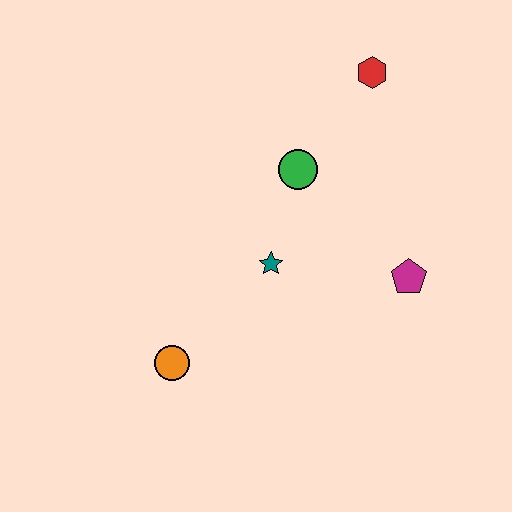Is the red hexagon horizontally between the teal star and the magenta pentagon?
Yes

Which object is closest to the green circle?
The teal star is closest to the green circle.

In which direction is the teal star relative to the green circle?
The teal star is below the green circle.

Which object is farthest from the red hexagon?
The orange circle is farthest from the red hexagon.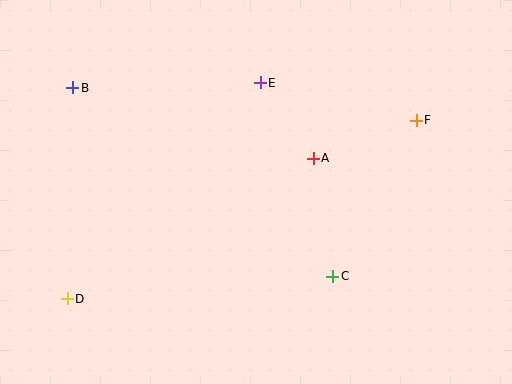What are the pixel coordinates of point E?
Point E is at (260, 83).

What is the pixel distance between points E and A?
The distance between E and A is 93 pixels.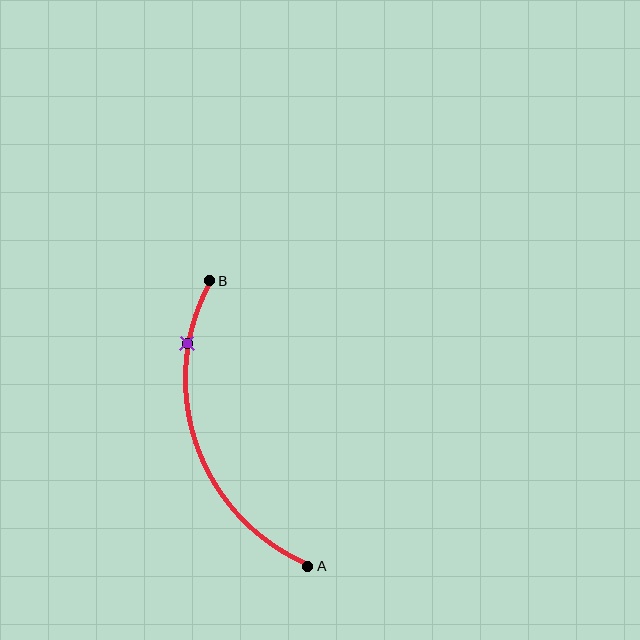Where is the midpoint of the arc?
The arc midpoint is the point on the curve farthest from the straight line joining A and B. It sits to the left of that line.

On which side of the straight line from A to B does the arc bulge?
The arc bulges to the left of the straight line connecting A and B.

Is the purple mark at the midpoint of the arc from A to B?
No. The purple mark lies on the arc but is closer to endpoint B. The arc midpoint would be at the point on the curve equidistant along the arc from both A and B.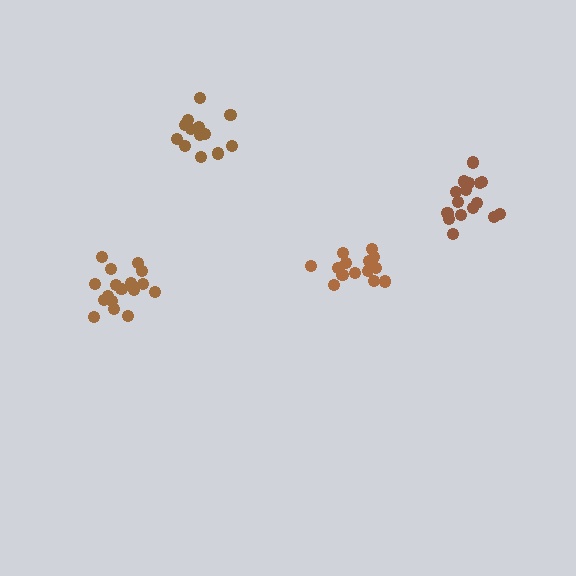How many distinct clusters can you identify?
There are 4 distinct clusters.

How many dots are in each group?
Group 1: 17 dots, Group 2: 14 dots, Group 3: 15 dots, Group 4: 16 dots (62 total).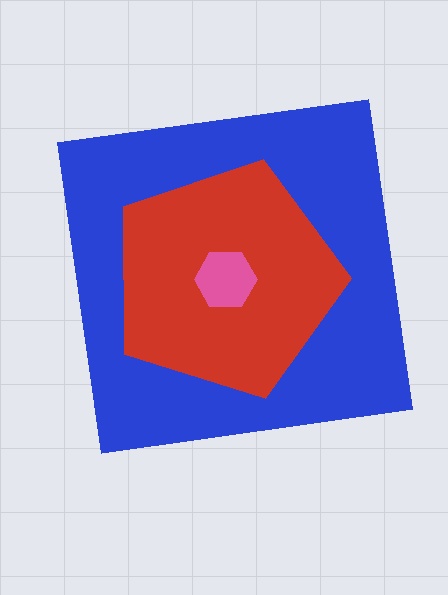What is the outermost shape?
The blue square.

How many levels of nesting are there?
3.